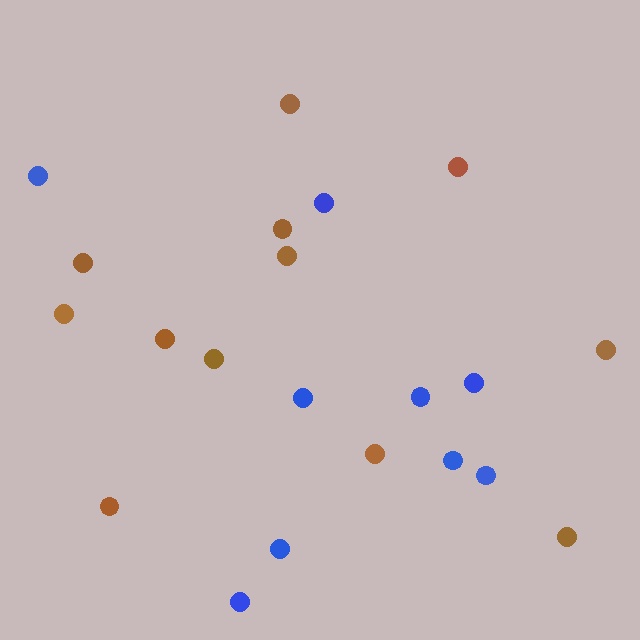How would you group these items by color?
There are 2 groups: one group of blue circles (9) and one group of brown circles (12).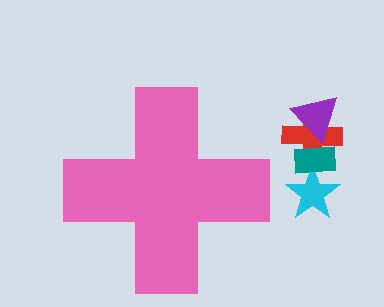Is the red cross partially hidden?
No, the red cross is fully visible.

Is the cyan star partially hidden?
No, the cyan star is fully visible.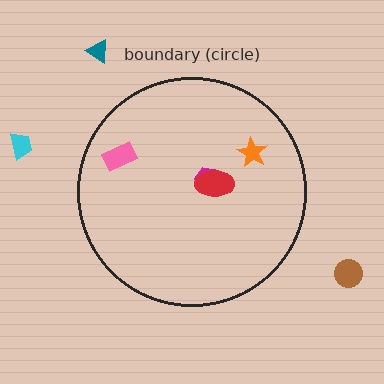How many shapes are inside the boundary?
4 inside, 3 outside.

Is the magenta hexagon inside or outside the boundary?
Inside.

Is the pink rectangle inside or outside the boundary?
Inside.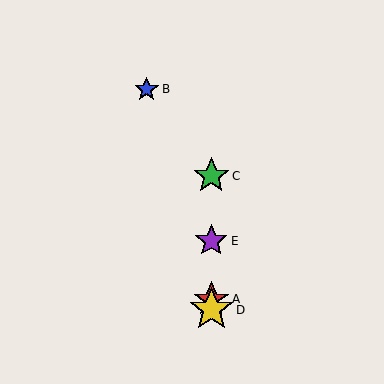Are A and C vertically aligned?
Yes, both are at x≈211.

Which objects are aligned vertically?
Objects A, C, D, E are aligned vertically.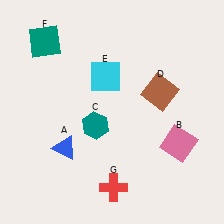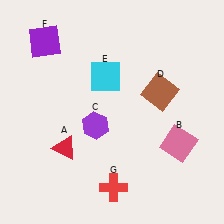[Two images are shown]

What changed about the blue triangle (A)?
In Image 1, A is blue. In Image 2, it changed to red.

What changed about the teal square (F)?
In Image 1, F is teal. In Image 2, it changed to purple.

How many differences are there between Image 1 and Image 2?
There are 3 differences between the two images.